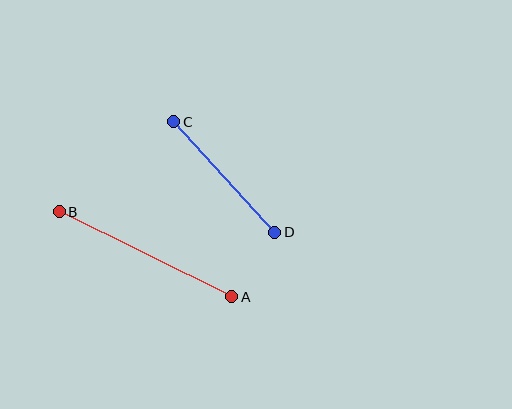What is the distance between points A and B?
The distance is approximately 192 pixels.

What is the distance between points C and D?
The distance is approximately 149 pixels.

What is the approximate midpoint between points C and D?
The midpoint is at approximately (224, 177) pixels.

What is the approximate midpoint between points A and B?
The midpoint is at approximately (145, 254) pixels.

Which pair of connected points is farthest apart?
Points A and B are farthest apart.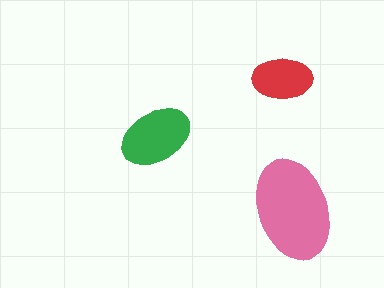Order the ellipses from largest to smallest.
the pink one, the green one, the red one.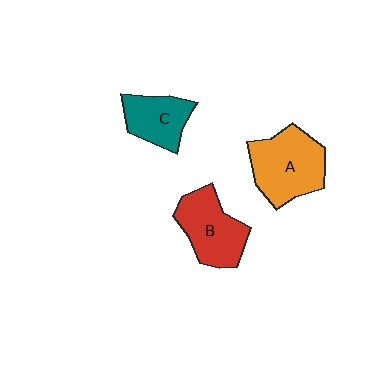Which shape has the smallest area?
Shape C (teal).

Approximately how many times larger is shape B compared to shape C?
Approximately 1.3 times.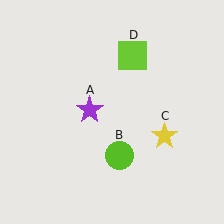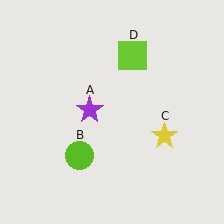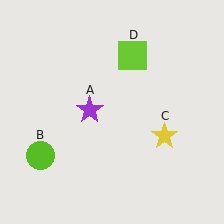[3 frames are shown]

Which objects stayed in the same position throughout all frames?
Purple star (object A) and yellow star (object C) and lime square (object D) remained stationary.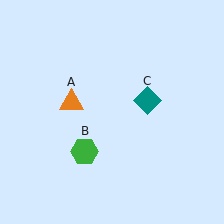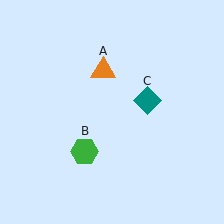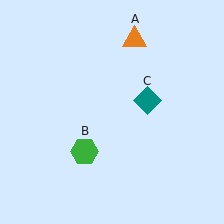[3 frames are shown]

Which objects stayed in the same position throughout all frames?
Green hexagon (object B) and teal diamond (object C) remained stationary.